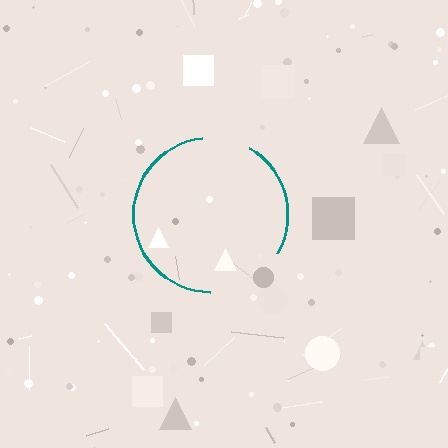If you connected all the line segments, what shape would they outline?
They would outline a circle.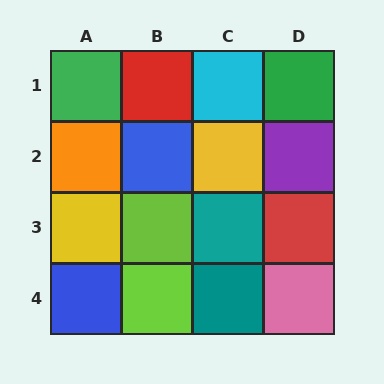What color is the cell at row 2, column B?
Blue.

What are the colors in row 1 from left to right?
Green, red, cyan, green.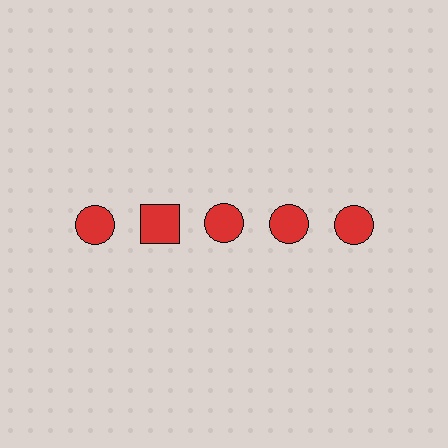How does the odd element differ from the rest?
It has a different shape: square instead of circle.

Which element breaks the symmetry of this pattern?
The red square in the top row, second from left column breaks the symmetry. All other shapes are red circles.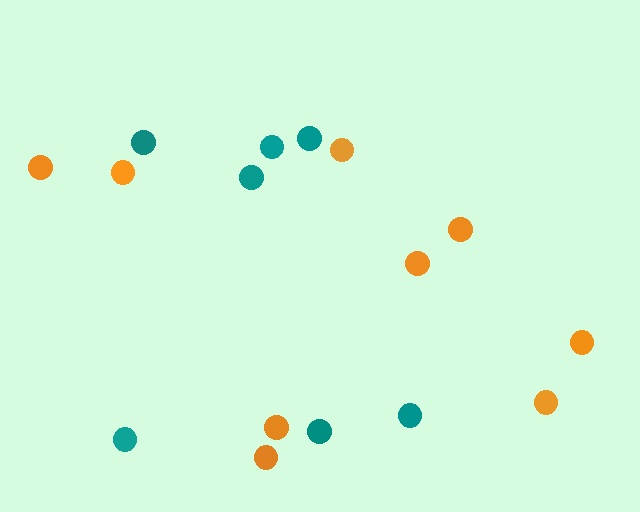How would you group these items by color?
There are 2 groups: one group of teal circles (7) and one group of orange circles (9).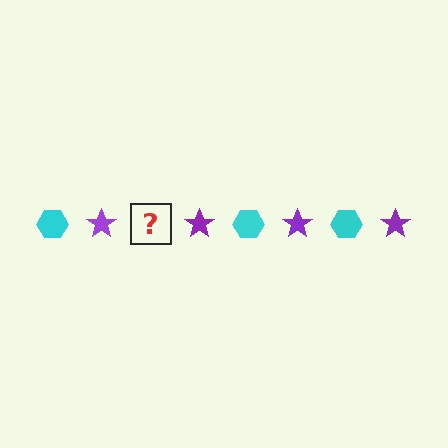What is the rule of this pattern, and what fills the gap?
The rule is that the pattern alternates between cyan hexagon and purple star. The gap should be filled with a cyan hexagon.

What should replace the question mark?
The question mark should be replaced with a cyan hexagon.